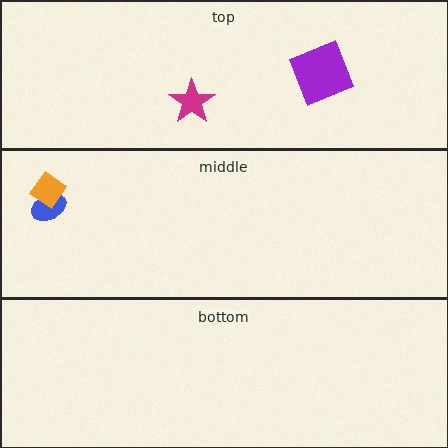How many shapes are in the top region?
2.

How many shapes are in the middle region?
2.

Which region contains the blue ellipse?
The middle region.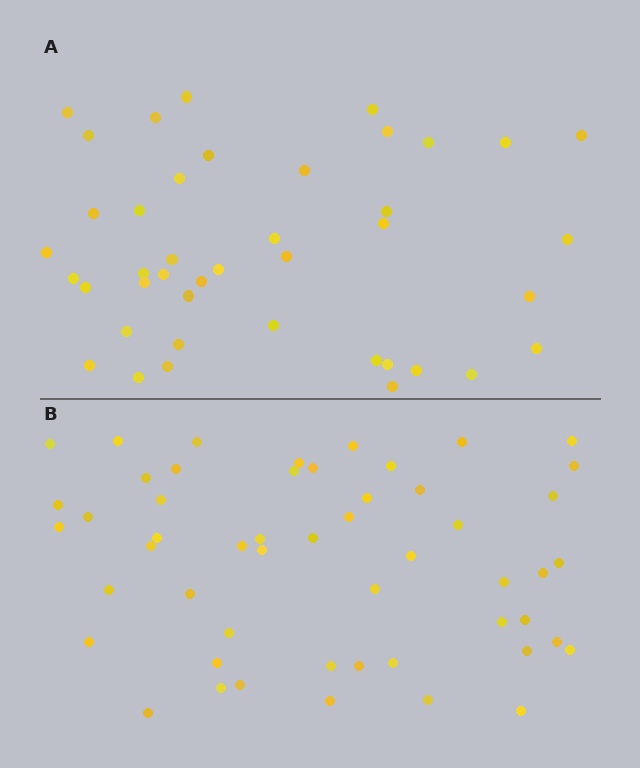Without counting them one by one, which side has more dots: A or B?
Region B (the bottom region) has more dots.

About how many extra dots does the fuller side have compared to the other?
Region B has roughly 10 or so more dots than region A.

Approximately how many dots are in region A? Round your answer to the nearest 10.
About 40 dots. (The exact count is 42, which rounds to 40.)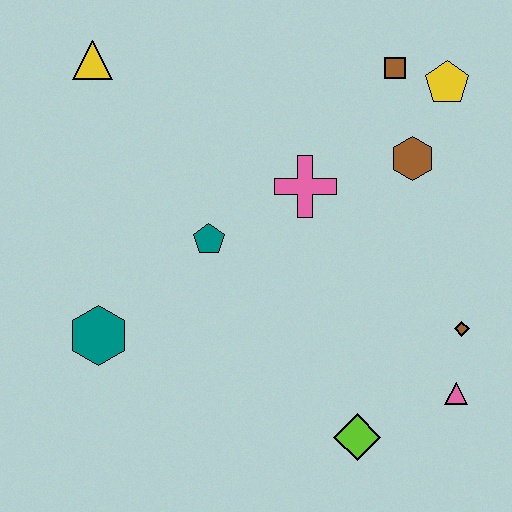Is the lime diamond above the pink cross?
No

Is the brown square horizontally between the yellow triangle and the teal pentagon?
No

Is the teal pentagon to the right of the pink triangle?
No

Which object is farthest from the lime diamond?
The yellow triangle is farthest from the lime diamond.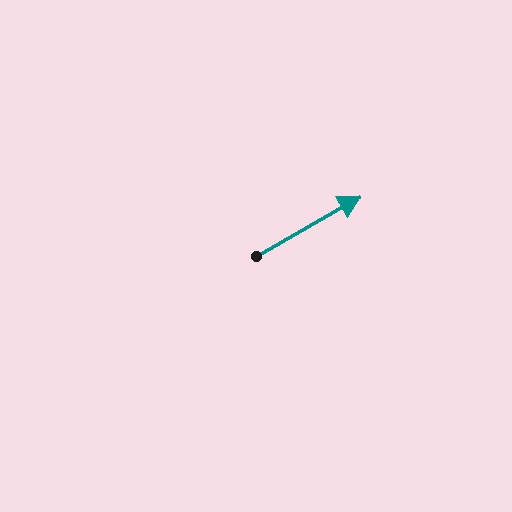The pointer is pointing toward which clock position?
Roughly 2 o'clock.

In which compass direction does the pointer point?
Northeast.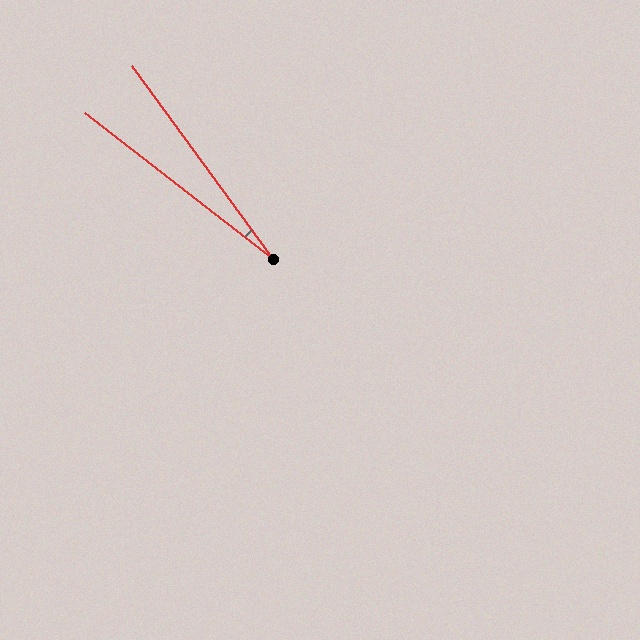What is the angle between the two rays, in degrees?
Approximately 16 degrees.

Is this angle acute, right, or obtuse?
It is acute.